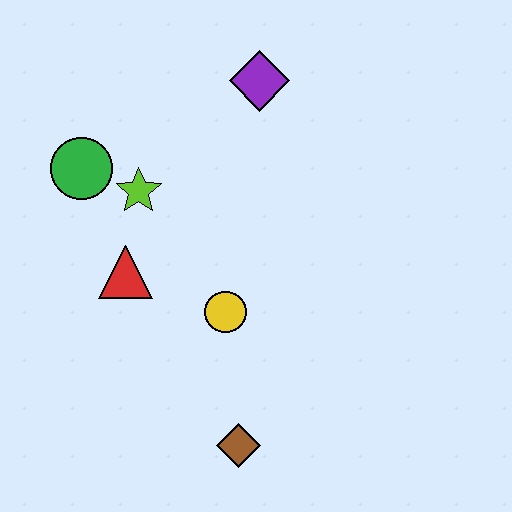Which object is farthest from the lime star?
The brown diamond is farthest from the lime star.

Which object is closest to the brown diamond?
The yellow circle is closest to the brown diamond.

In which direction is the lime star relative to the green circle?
The lime star is to the right of the green circle.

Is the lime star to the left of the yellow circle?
Yes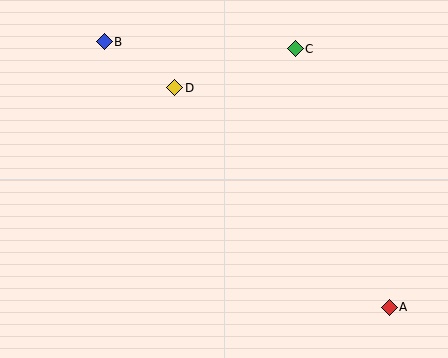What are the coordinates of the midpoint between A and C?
The midpoint between A and C is at (342, 178).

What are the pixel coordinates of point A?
Point A is at (389, 307).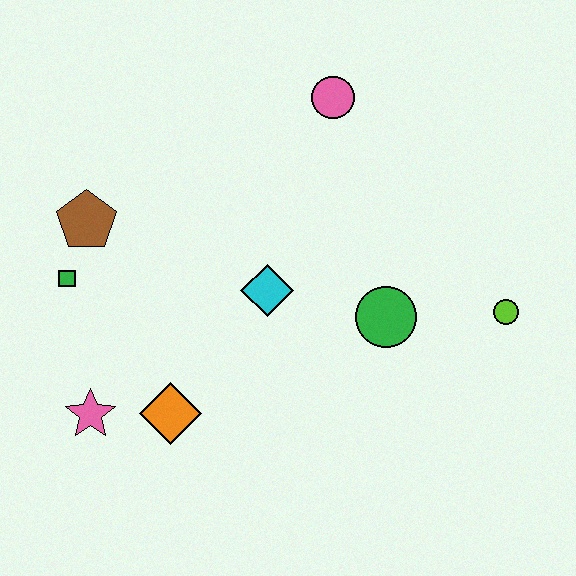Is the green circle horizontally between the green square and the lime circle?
Yes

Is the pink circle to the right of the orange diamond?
Yes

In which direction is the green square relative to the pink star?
The green square is above the pink star.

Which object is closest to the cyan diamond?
The green circle is closest to the cyan diamond.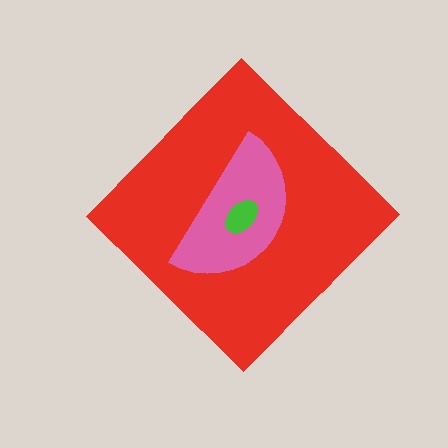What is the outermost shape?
The red diamond.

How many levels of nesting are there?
3.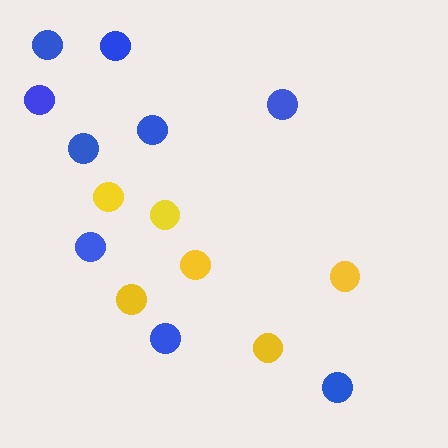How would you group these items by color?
There are 2 groups: one group of yellow circles (6) and one group of blue circles (9).